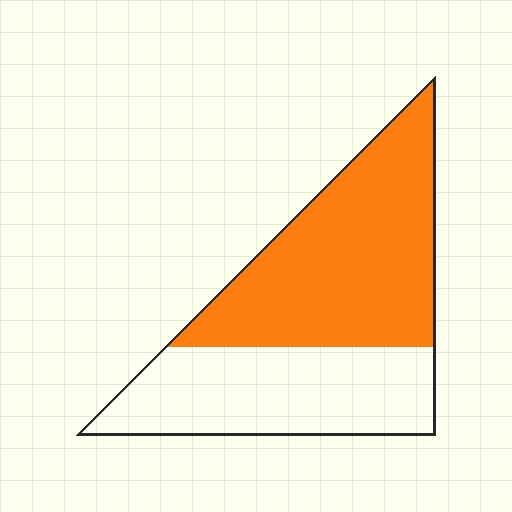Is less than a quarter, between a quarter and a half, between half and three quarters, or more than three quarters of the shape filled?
Between half and three quarters.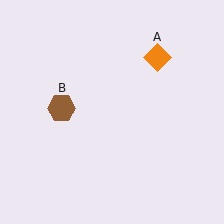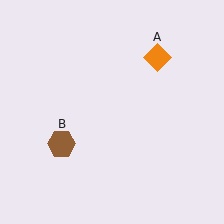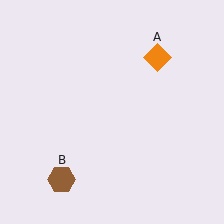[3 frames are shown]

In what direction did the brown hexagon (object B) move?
The brown hexagon (object B) moved down.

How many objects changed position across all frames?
1 object changed position: brown hexagon (object B).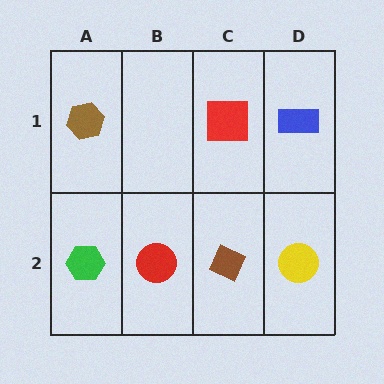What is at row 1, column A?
A brown hexagon.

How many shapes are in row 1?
3 shapes.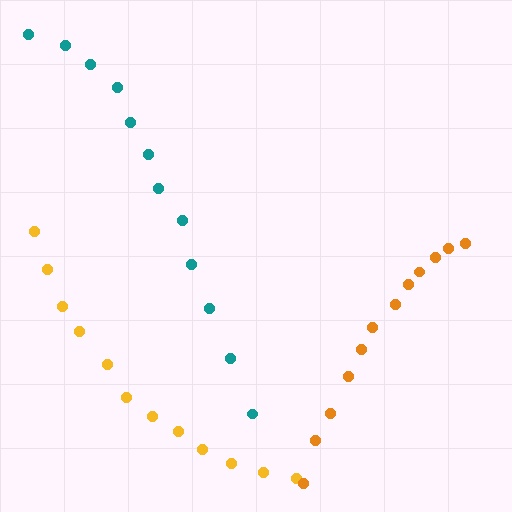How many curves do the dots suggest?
There are 3 distinct paths.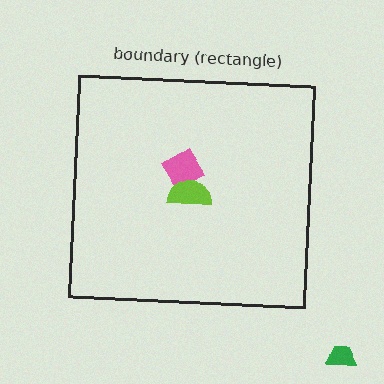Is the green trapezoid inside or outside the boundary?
Outside.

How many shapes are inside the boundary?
2 inside, 1 outside.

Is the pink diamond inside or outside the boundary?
Inside.